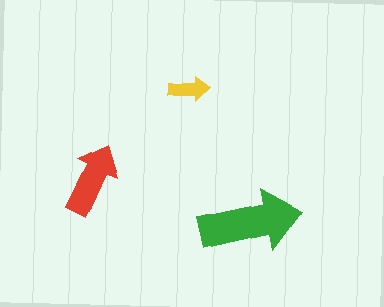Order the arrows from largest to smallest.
the green one, the red one, the yellow one.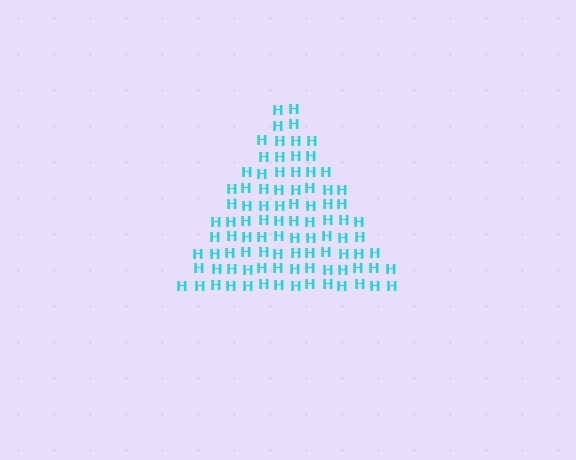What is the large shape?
The large shape is a triangle.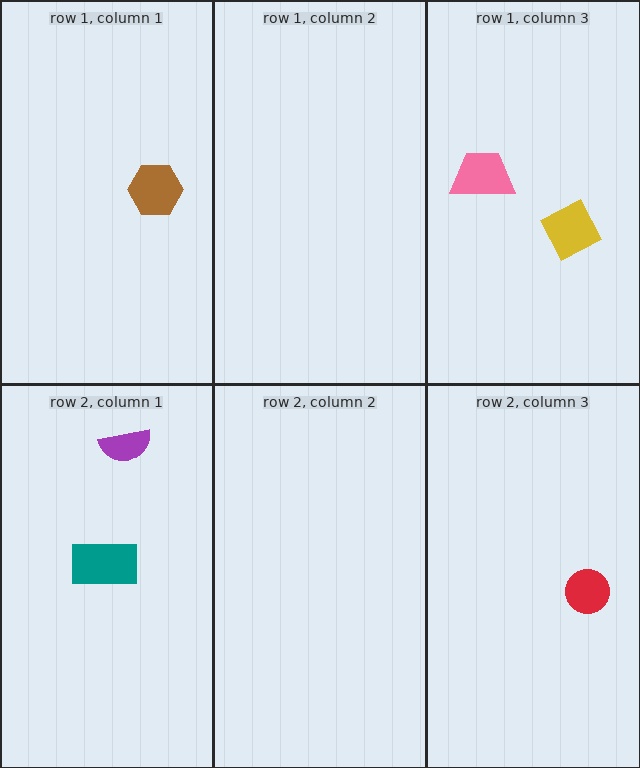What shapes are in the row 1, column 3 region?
The yellow square, the pink trapezoid.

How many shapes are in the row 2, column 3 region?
1.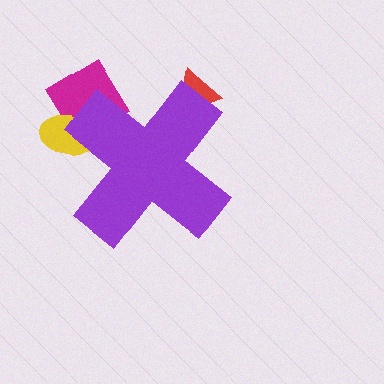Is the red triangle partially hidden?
Yes, the red triangle is partially hidden behind the purple cross.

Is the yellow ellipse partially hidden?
Yes, the yellow ellipse is partially hidden behind the purple cross.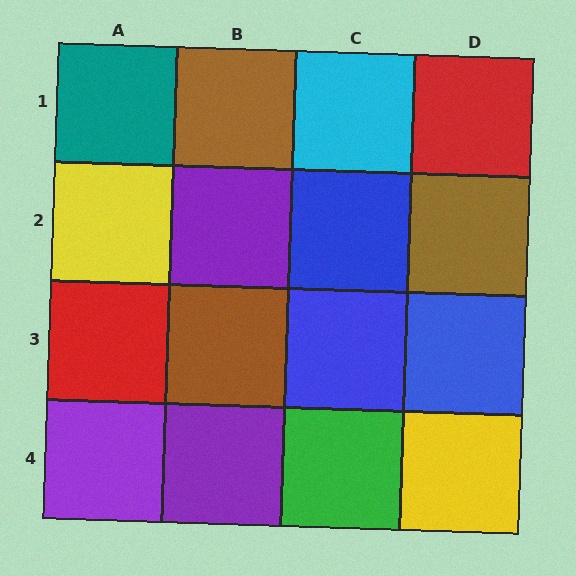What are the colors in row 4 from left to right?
Purple, purple, green, yellow.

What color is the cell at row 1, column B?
Brown.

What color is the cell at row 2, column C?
Blue.